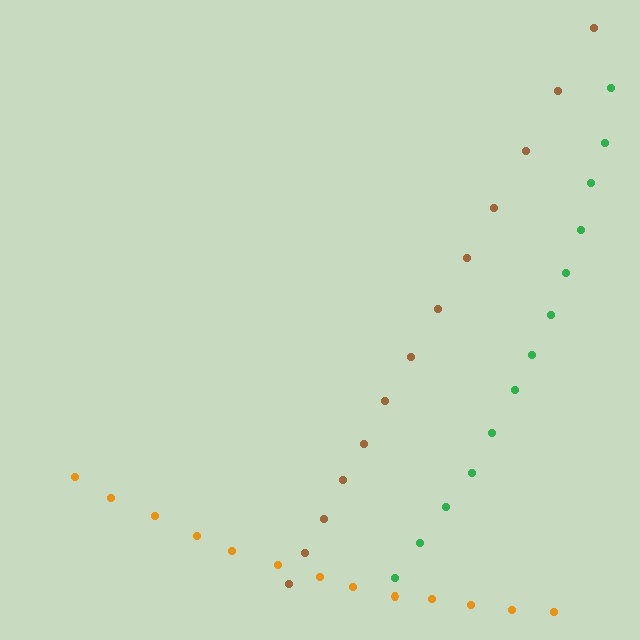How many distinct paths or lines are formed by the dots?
There are 3 distinct paths.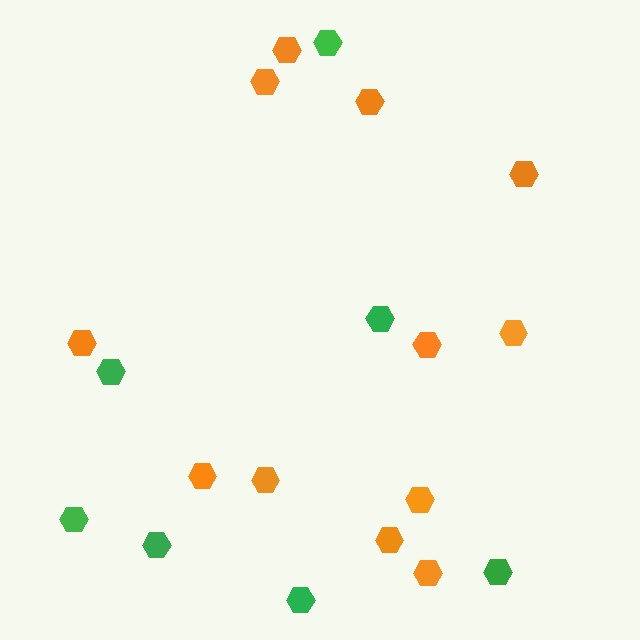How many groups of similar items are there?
There are 2 groups: one group of green hexagons (7) and one group of orange hexagons (12).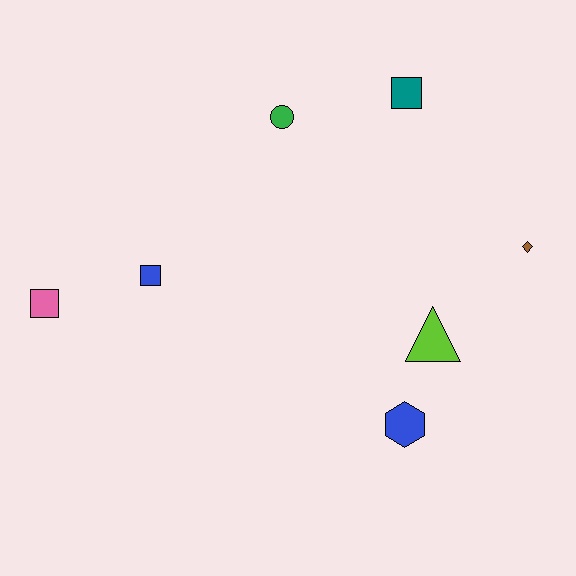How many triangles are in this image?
There is 1 triangle.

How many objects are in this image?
There are 7 objects.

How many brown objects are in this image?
There is 1 brown object.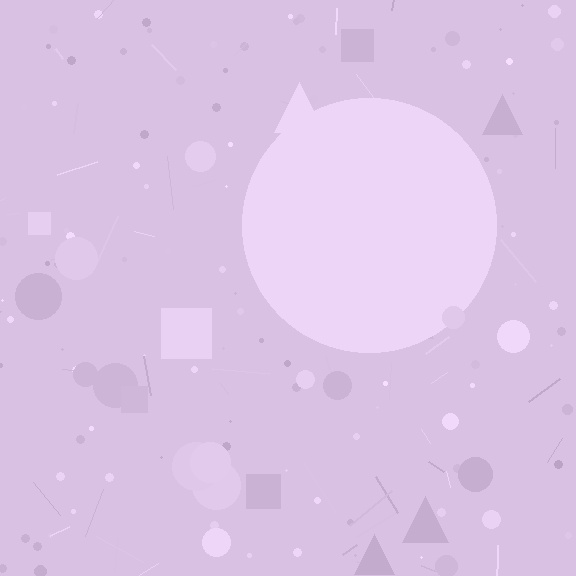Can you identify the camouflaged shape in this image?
The camouflaged shape is a circle.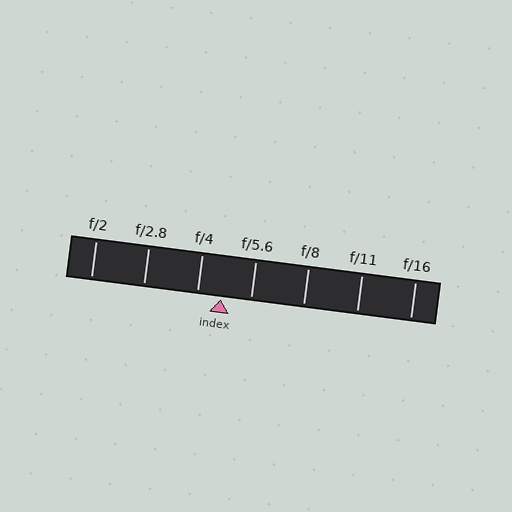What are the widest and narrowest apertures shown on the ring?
The widest aperture shown is f/2 and the narrowest is f/16.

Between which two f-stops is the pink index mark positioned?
The index mark is between f/4 and f/5.6.